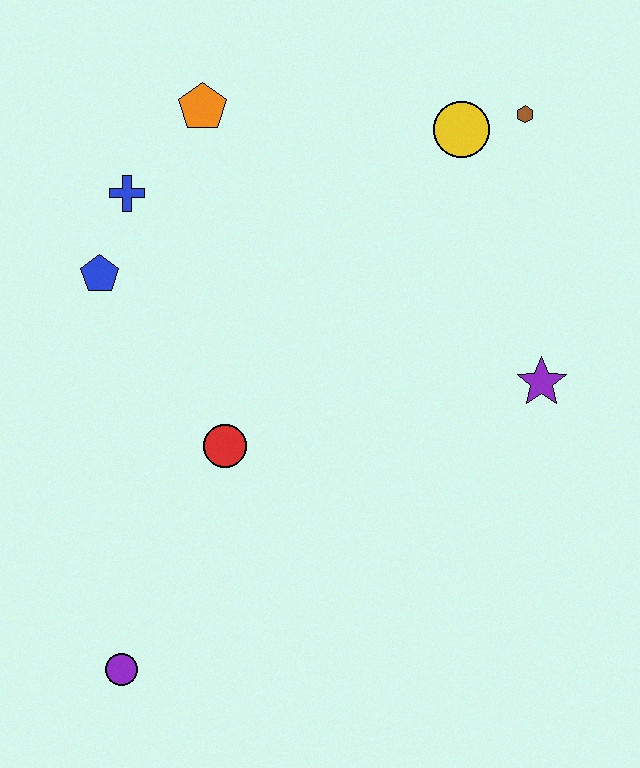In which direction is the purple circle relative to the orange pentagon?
The purple circle is below the orange pentagon.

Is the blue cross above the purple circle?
Yes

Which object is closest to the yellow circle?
The brown hexagon is closest to the yellow circle.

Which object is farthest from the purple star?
The purple circle is farthest from the purple star.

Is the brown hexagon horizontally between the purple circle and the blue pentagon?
No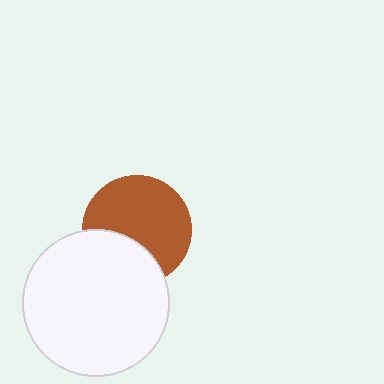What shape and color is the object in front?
The object in front is a white circle.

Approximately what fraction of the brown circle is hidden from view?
Roughly 32% of the brown circle is hidden behind the white circle.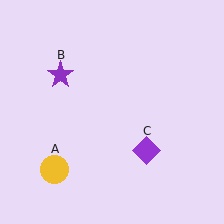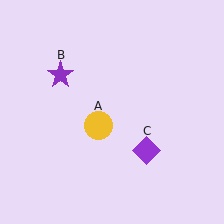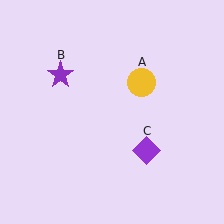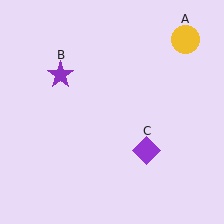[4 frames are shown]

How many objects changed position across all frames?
1 object changed position: yellow circle (object A).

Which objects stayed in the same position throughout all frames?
Purple star (object B) and purple diamond (object C) remained stationary.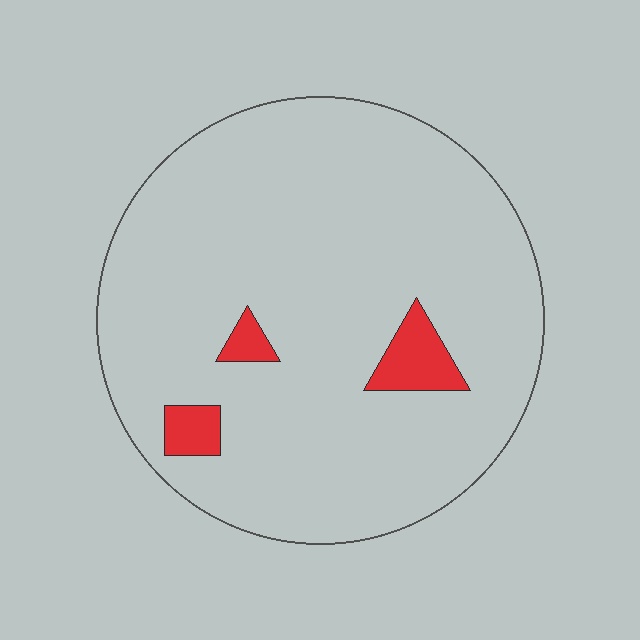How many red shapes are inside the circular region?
3.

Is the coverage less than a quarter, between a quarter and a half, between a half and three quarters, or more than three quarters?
Less than a quarter.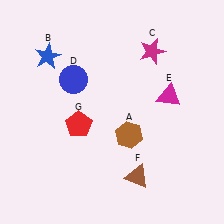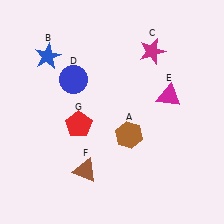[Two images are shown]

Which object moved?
The brown triangle (F) moved left.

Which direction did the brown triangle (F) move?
The brown triangle (F) moved left.